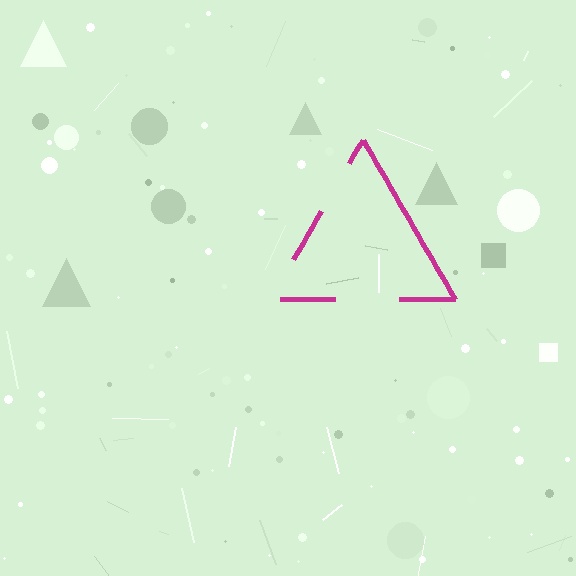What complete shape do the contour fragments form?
The contour fragments form a triangle.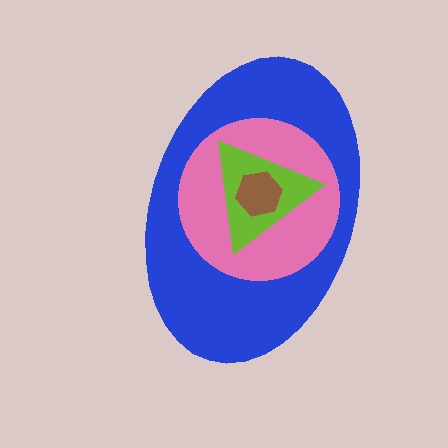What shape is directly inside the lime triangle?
The brown hexagon.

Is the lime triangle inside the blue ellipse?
Yes.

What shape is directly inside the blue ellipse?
The pink circle.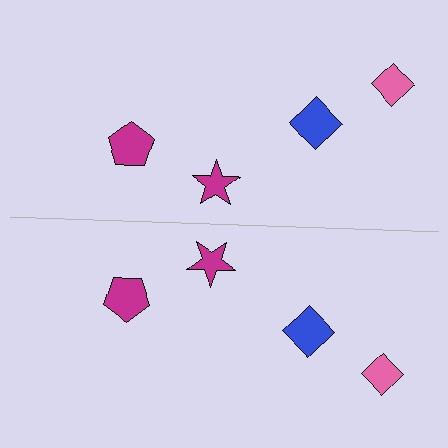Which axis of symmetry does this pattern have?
The pattern has a horizontal axis of symmetry running through the center of the image.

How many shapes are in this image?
There are 8 shapes in this image.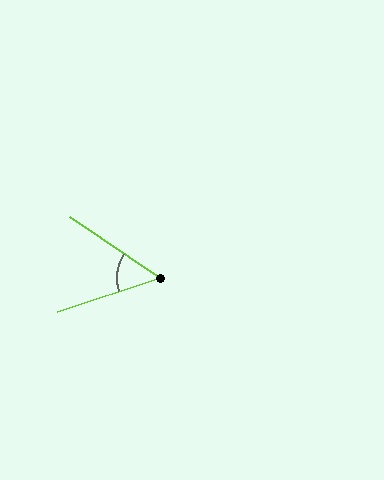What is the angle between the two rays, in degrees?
Approximately 52 degrees.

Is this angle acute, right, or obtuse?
It is acute.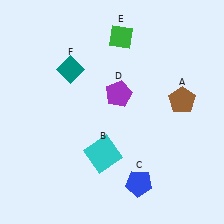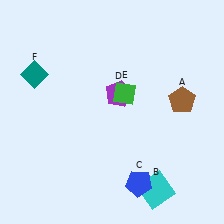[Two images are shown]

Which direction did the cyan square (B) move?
The cyan square (B) moved right.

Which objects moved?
The objects that moved are: the cyan square (B), the green diamond (E), the teal diamond (F).